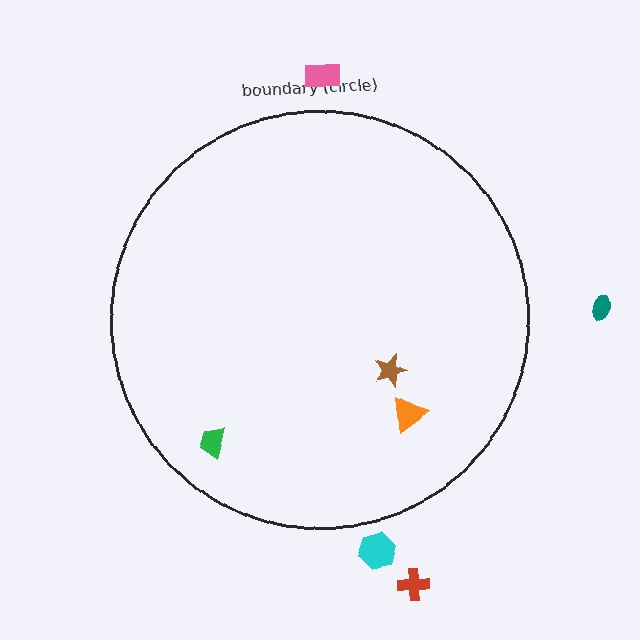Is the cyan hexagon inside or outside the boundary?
Outside.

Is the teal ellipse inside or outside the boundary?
Outside.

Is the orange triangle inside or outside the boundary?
Inside.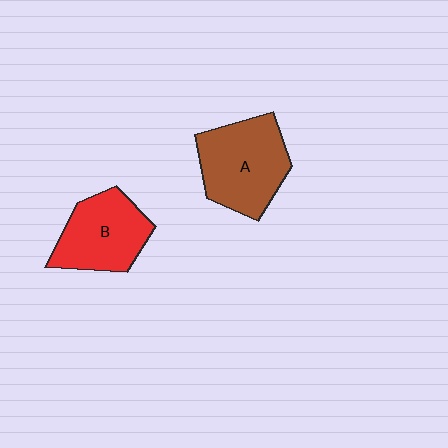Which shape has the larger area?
Shape A (brown).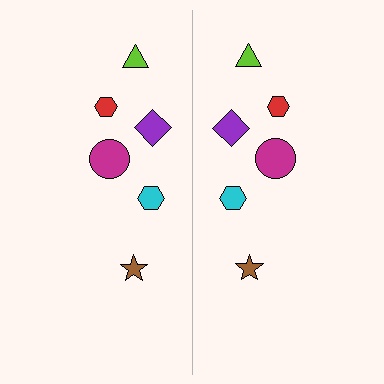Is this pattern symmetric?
Yes, this pattern has bilateral (reflection) symmetry.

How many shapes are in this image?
There are 12 shapes in this image.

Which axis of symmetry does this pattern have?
The pattern has a vertical axis of symmetry running through the center of the image.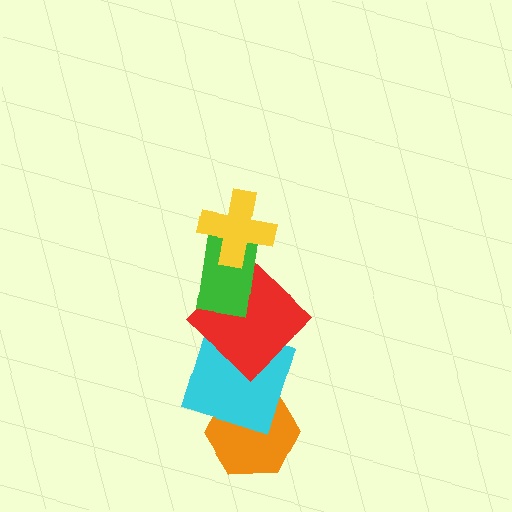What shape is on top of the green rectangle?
The yellow cross is on top of the green rectangle.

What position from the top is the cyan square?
The cyan square is 4th from the top.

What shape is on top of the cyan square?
The red diamond is on top of the cyan square.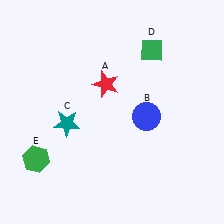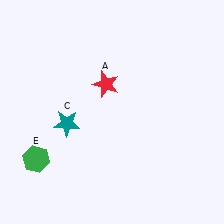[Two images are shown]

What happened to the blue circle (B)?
The blue circle (B) was removed in Image 2. It was in the bottom-right area of Image 1.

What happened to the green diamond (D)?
The green diamond (D) was removed in Image 2. It was in the top-right area of Image 1.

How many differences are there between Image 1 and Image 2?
There are 2 differences between the two images.